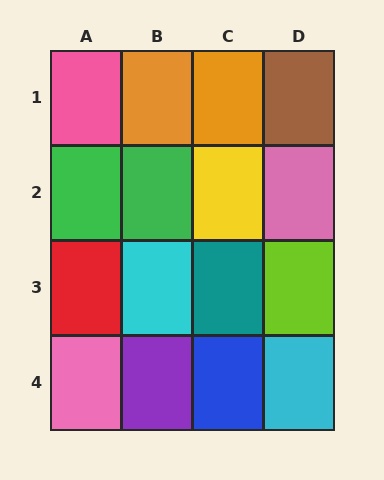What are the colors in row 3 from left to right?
Red, cyan, teal, lime.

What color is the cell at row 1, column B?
Orange.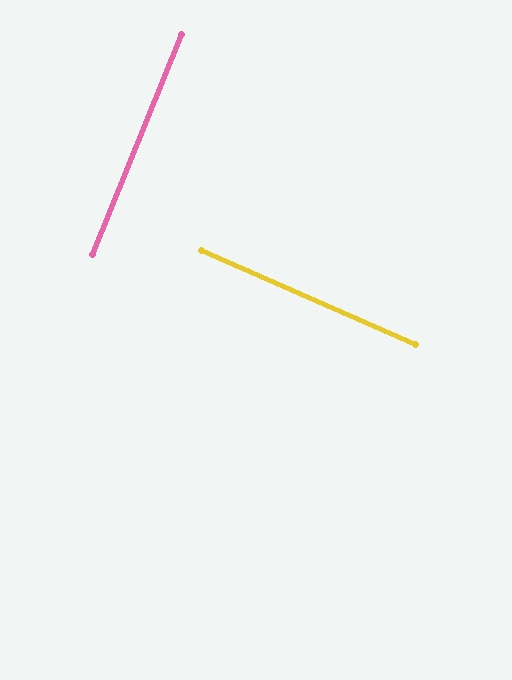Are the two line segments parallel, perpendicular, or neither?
Perpendicular — they meet at approximately 88°.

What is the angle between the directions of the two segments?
Approximately 88 degrees.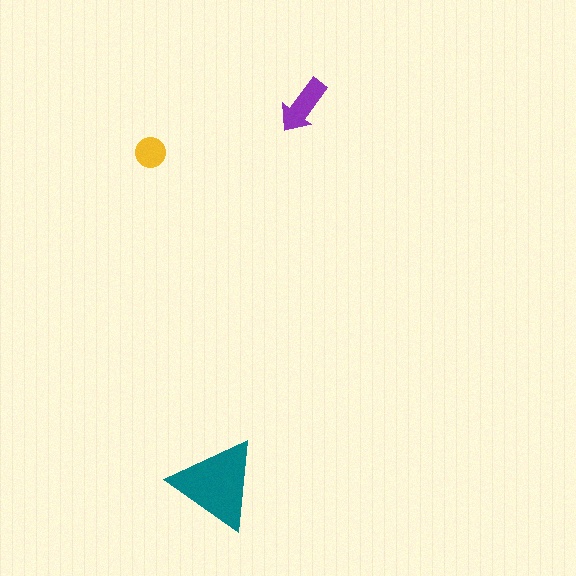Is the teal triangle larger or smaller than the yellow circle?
Larger.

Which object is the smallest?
The yellow circle.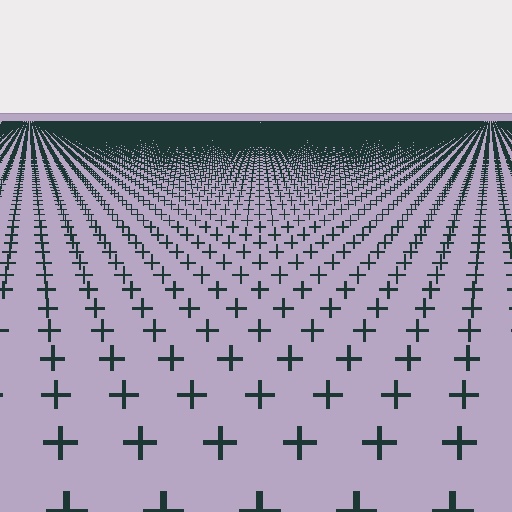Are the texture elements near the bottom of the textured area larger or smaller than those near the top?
Larger. Near the bottom, elements are closer to the viewer and appear at a bigger on-screen size.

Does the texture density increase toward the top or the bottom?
Density increases toward the top.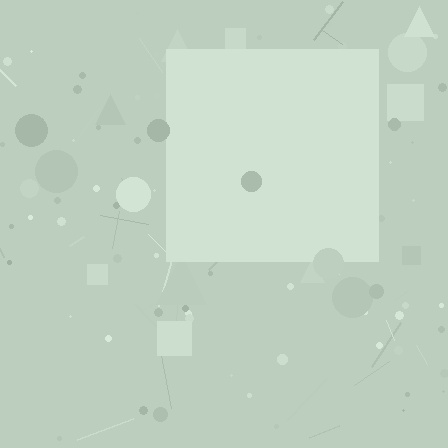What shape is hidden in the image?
A square is hidden in the image.